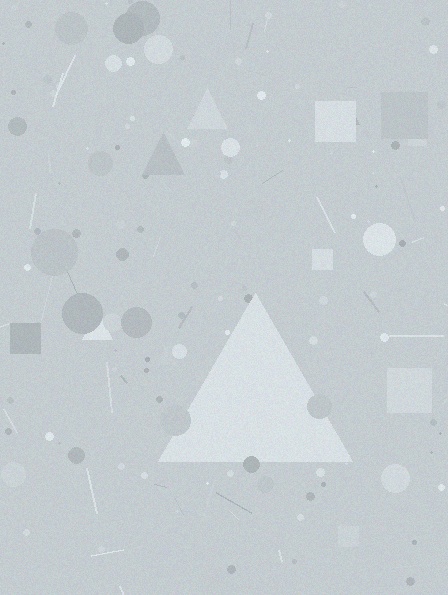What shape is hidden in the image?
A triangle is hidden in the image.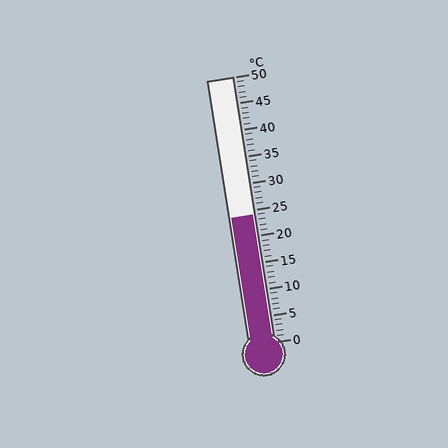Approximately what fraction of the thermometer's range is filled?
The thermometer is filled to approximately 50% of its range.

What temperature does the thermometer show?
The thermometer shows approximately 24°C.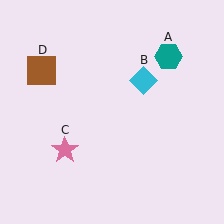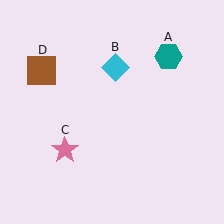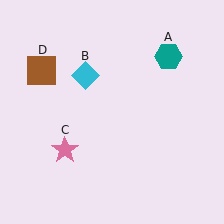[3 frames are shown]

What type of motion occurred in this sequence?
The cyan diamond (object B) rotated counterclockwise around the center of the scene.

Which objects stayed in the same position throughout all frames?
Teal hexagon (object A) and pink star (object C) and brown square (object D) remained stationary.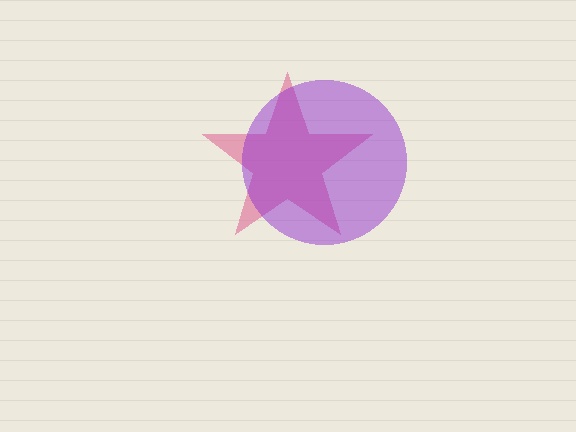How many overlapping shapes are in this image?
There are 2 overlapping shapes in the image.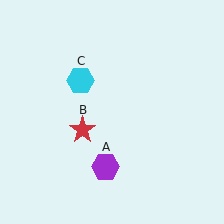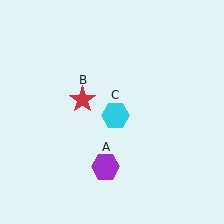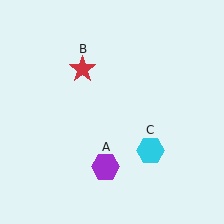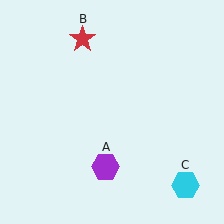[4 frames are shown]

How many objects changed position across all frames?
2 objects changed position: red star (object B), cyan hexagon (object C).